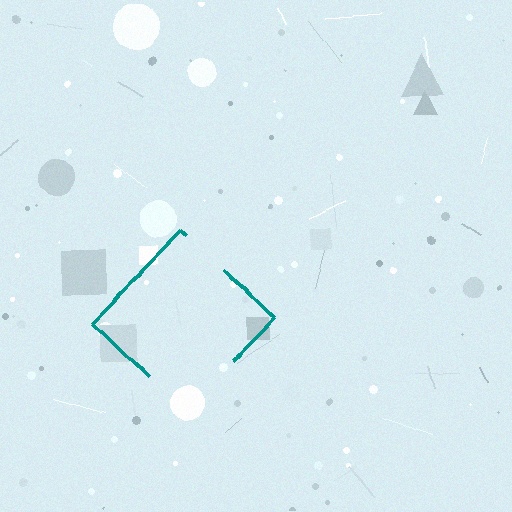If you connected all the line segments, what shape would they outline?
They would outline a diamond.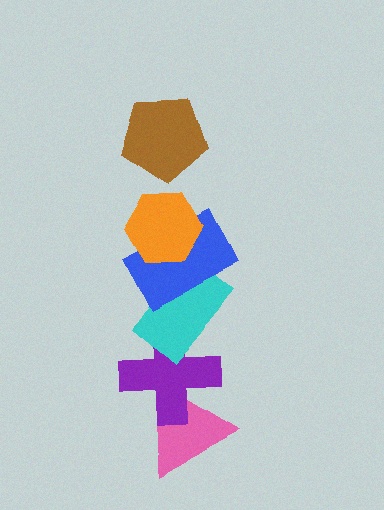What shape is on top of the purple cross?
The cyan rectangle is on top of the purple cross.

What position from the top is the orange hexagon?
The orange hexagon is 2nd from the top.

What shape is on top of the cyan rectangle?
The blue rectangle is on top of the cyan rectangle.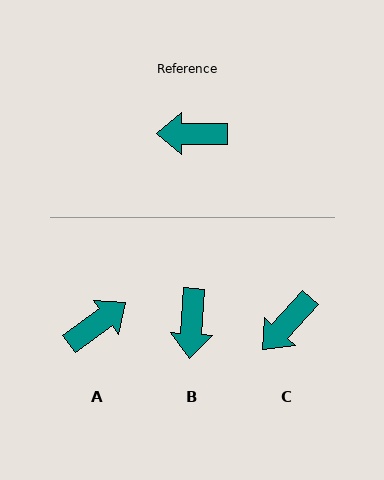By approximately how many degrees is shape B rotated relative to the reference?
Approximately 87 degrees counter-clockwise.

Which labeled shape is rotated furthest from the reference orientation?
A, about 144 degrees away.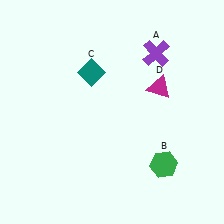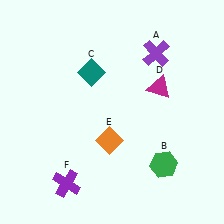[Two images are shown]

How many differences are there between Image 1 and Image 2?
There are 2 differences between the two images.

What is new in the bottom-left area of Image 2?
A purple cross (F) was added in the bottom-left area of Image 2.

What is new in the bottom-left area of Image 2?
An orange diamond (E) was added in the bottom-left area of Image 2.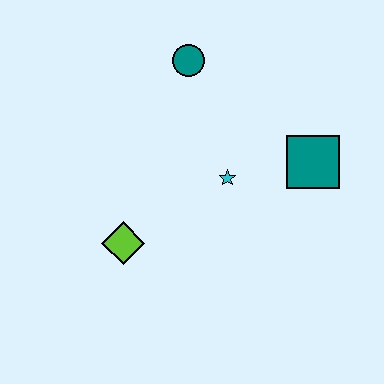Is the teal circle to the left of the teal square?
Yes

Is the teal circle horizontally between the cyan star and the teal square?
No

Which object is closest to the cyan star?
The teal square is closest to the cyan star.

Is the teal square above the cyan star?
Yes